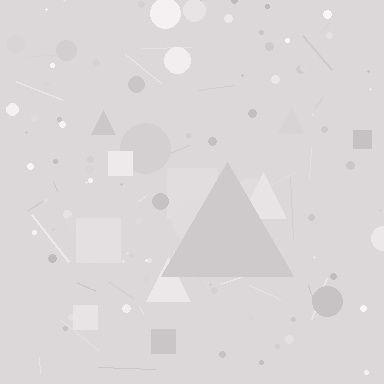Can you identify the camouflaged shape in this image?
The camouflaged shape is a triangle.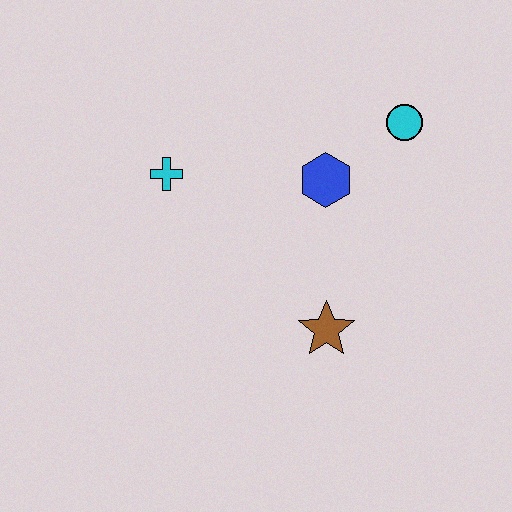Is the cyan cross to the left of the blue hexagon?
Yes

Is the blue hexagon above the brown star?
Yes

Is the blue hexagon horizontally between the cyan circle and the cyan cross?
Yes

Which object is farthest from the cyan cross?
The cyan circle is farthest from the cyan cross.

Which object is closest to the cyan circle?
The blue hexagon is closest to the cyan circle.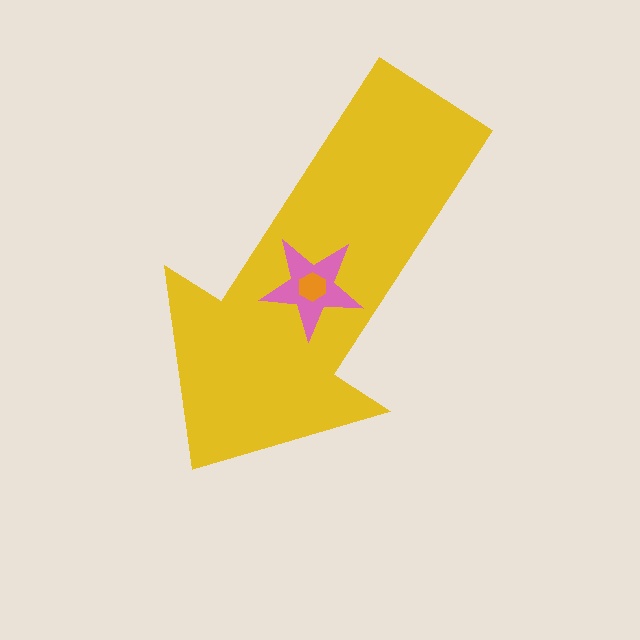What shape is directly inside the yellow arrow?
The pink star.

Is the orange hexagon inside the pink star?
Yes.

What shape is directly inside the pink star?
The orange hexagon.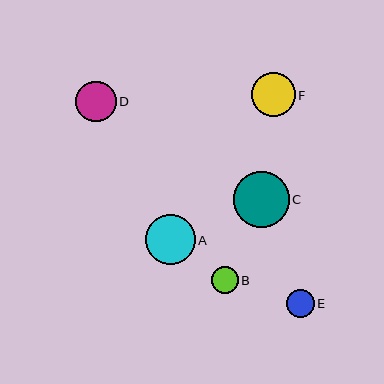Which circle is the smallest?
Circle B is the smallest with a size of approximately 27 pixels.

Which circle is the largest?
Circle C is the largest with a size of approximately 56 pixels.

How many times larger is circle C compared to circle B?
Circle C is approximately 2.1 times the size of circle B.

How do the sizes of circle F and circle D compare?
Circle F and circle D are approximately the same size.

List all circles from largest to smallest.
From largest to smallest: C, A, F, D, E, B.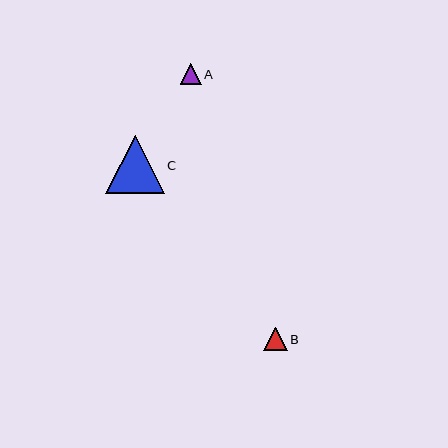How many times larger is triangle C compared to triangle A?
Triangle C is approximately 2.7 times the size of triangle A.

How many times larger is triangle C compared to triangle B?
Triangle C is approximately 2.5 times the size of triangle B.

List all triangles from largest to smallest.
From largest to smallest: C, B, A.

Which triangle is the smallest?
Triangle A is the smallest with a size of approximately 21 pixels.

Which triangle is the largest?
Triangle C is the largest with a size of approximately 58 pixels.